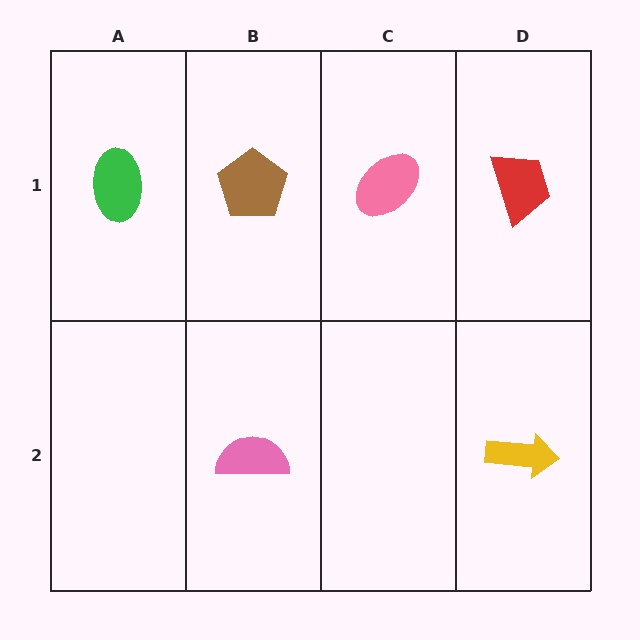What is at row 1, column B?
A brown pentagon.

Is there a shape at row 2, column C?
No, that cell is empty.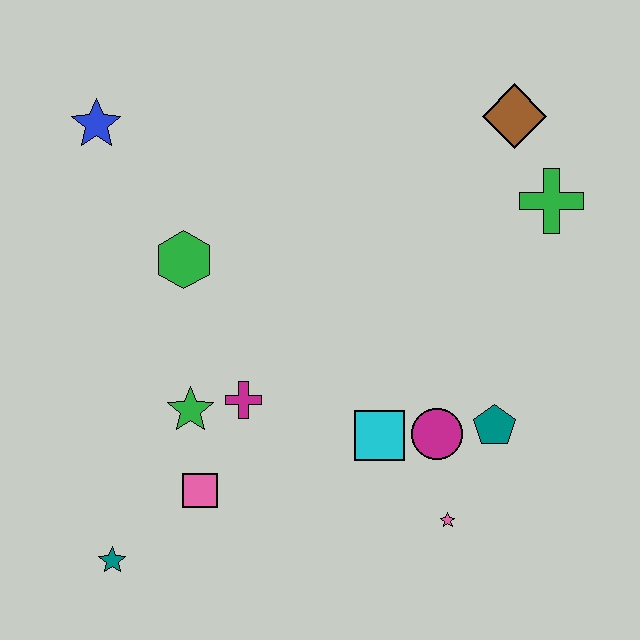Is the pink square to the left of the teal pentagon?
Yes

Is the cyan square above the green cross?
No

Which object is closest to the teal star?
The pink square is closest to the teal star.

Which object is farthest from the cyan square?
The blue star is farthest from the cyan square.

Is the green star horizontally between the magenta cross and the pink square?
No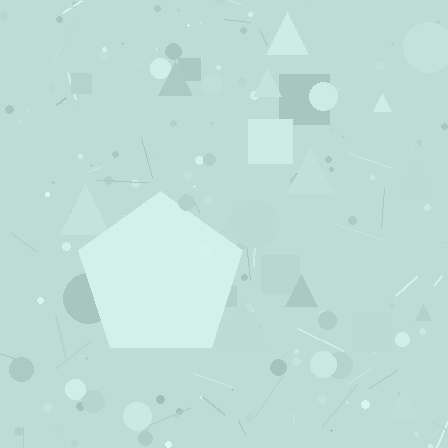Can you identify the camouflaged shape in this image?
The camouflaged shape is a pentagon.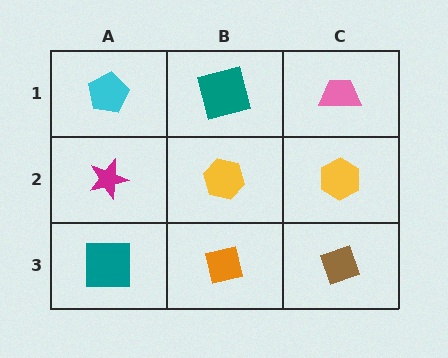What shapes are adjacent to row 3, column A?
A magenta star (row 2, column A), an orange square (row 3, column B).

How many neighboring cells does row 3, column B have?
3.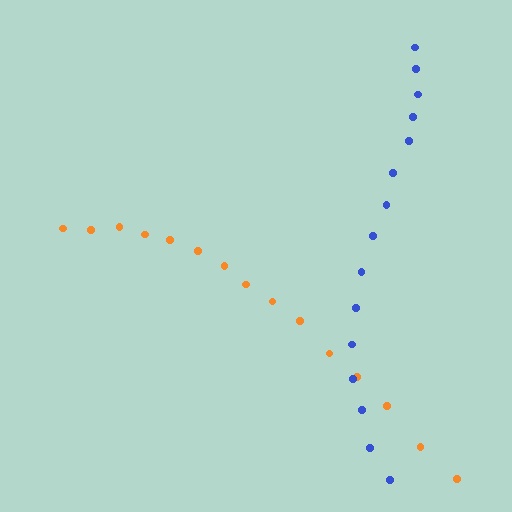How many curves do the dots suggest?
There are 2 distinct paths.